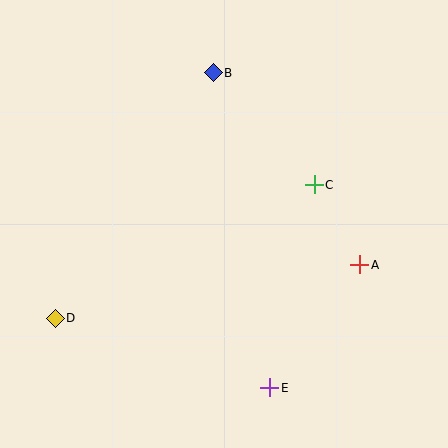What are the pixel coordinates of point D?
Point D is at (55, 318).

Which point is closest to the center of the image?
Point C at (314, 185) is closest to the center.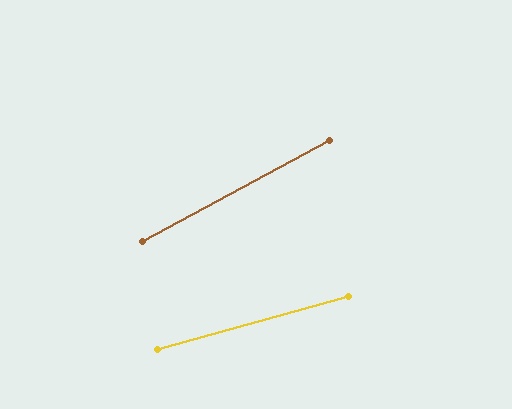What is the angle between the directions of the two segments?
Approximately 13 degrees.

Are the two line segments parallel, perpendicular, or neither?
Neither parallel nor perpendicular — they differ by about 13°.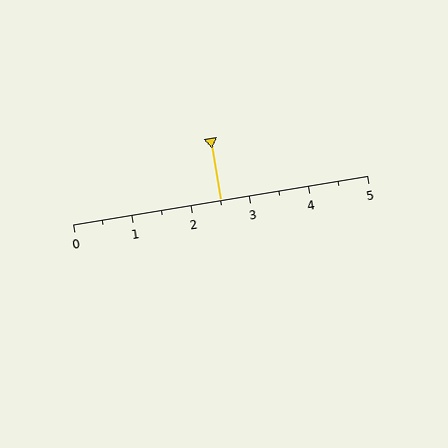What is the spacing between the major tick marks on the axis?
The major ticks are spaced 1 apart.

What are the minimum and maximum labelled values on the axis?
The axis runs from 0 to 5.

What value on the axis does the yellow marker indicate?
The marker indicates approximately 2.5.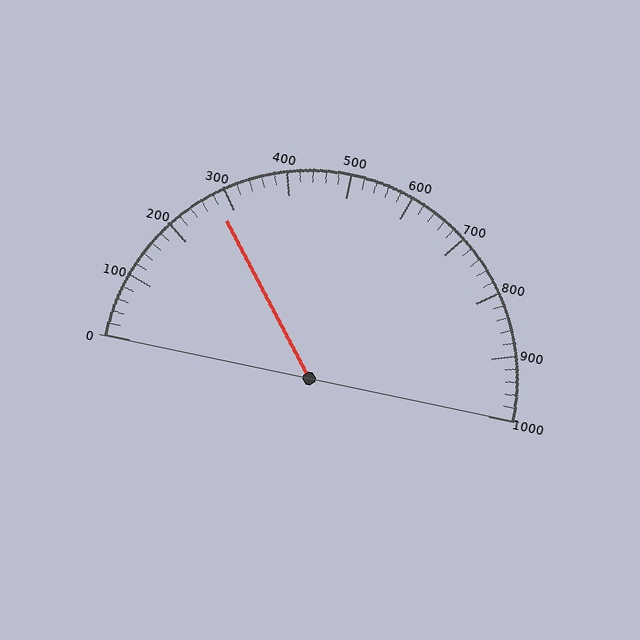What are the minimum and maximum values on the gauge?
The gauge ranges from 0 to 1000.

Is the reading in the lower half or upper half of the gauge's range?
The reading is in the lower half of the range (0 to 1000).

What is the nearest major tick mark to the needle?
The nearest major tick mark is 300.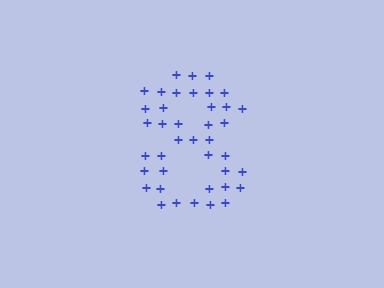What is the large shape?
The large shape is the digit 8.